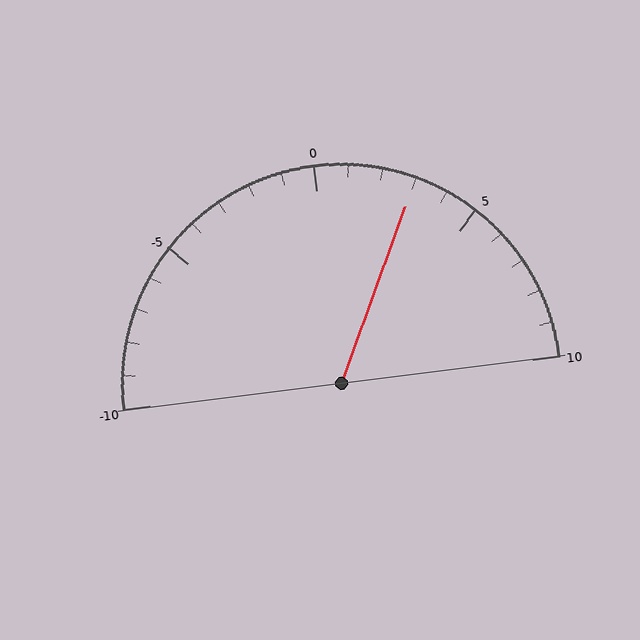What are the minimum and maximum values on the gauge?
The gauge ranges from -10 to 10.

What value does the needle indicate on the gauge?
The needle indicates approximately 3.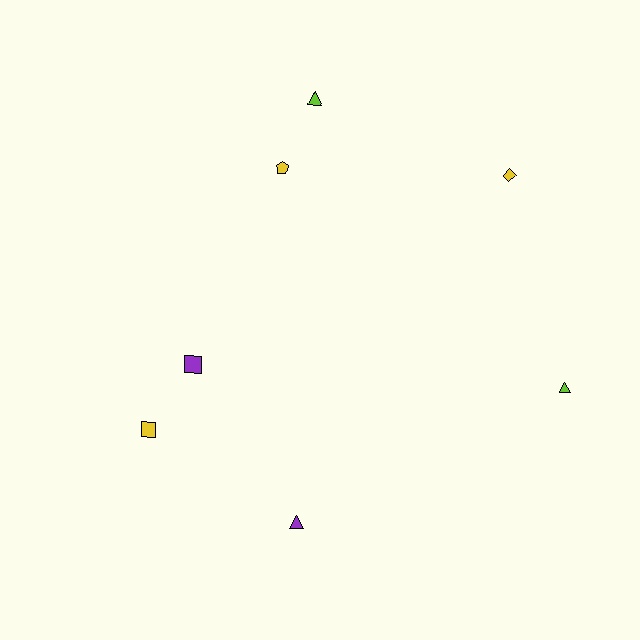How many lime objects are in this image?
There are 2 lime objects.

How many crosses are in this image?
There are no crosses.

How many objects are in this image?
There are 7 objects.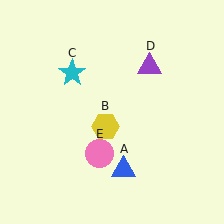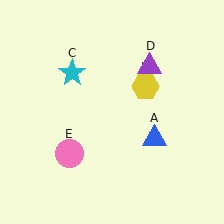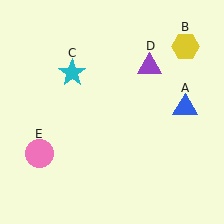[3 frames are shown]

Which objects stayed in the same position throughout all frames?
Cyan star (object C) and purple triangle (object D) remained stationary.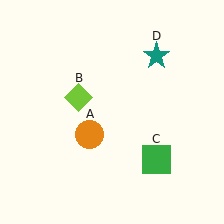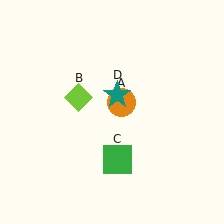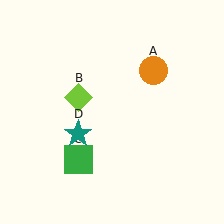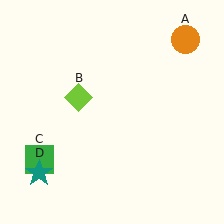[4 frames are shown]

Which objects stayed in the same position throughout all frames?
Lime diamond (object B) remained stationary.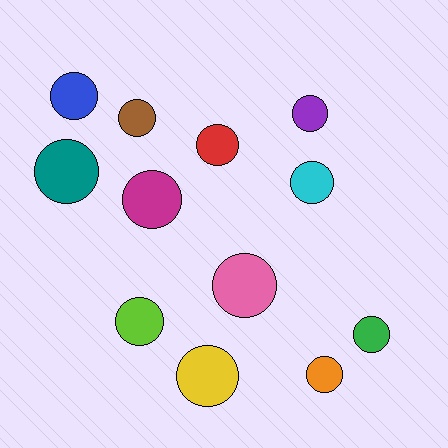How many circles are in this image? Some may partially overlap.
There are 12 circles.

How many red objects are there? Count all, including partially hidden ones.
There is 1 red object.